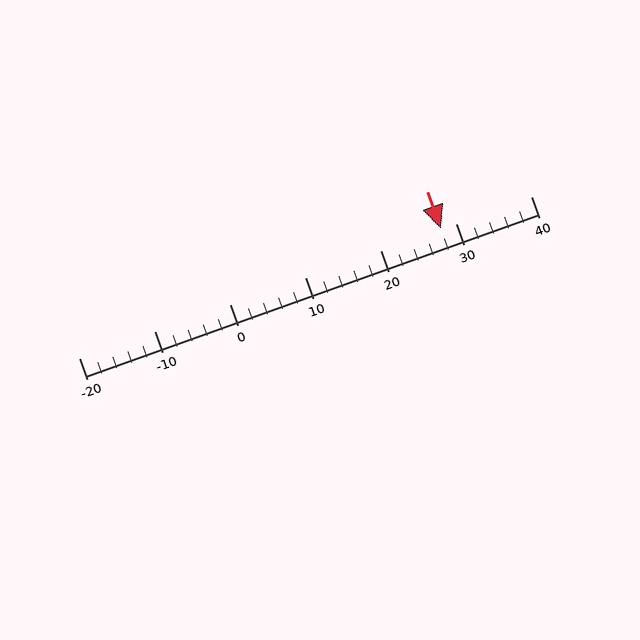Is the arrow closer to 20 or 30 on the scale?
The arrow is closer to 30.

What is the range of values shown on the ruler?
The ruler shows values from -20 to 40.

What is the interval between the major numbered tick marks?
The major tick marks are spaced 10 units apart.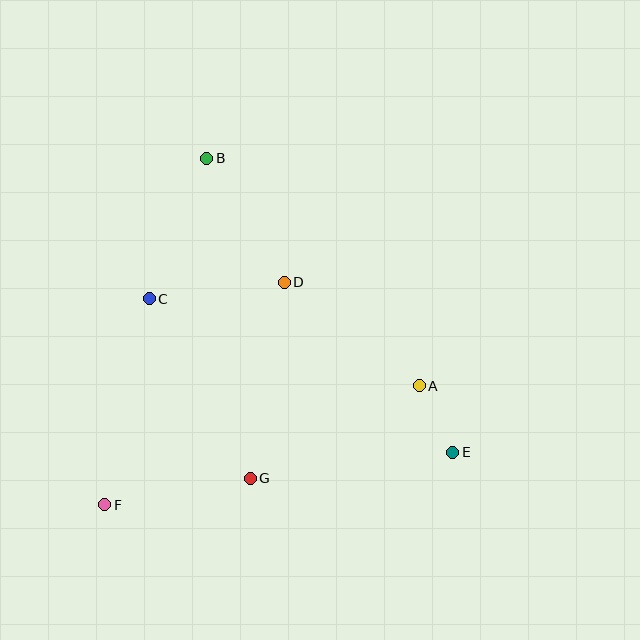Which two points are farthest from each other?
Points B and E are farthest from each other.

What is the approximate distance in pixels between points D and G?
The distance between D and G is approximately 199 pixels.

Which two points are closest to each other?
Points A and E are closest to each other.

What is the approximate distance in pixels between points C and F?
The distance between C and F is approximately 211 pixels.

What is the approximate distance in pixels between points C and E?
The distance between C and E is approximately 340 pixels.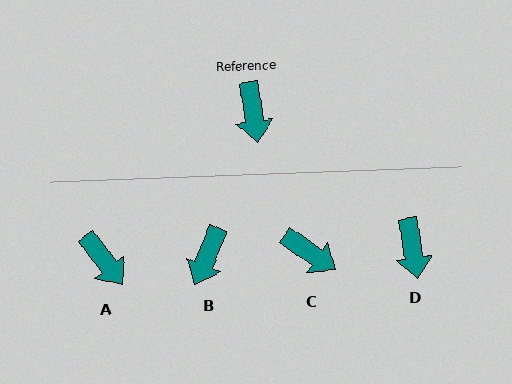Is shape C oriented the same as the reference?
No, it is off by about 46 degrees.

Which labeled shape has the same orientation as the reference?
D.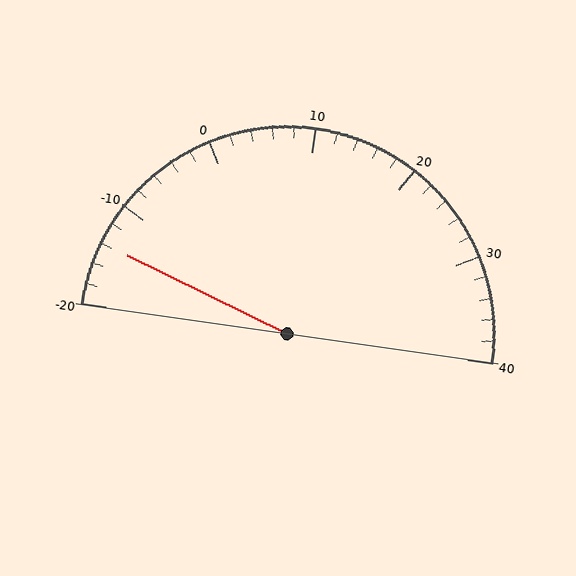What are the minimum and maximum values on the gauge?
The gauge ranges from -20 to 40.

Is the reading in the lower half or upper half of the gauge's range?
The reading is in the lower half of the range (-20 to 40).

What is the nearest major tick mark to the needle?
The nearest major tick mark is -10.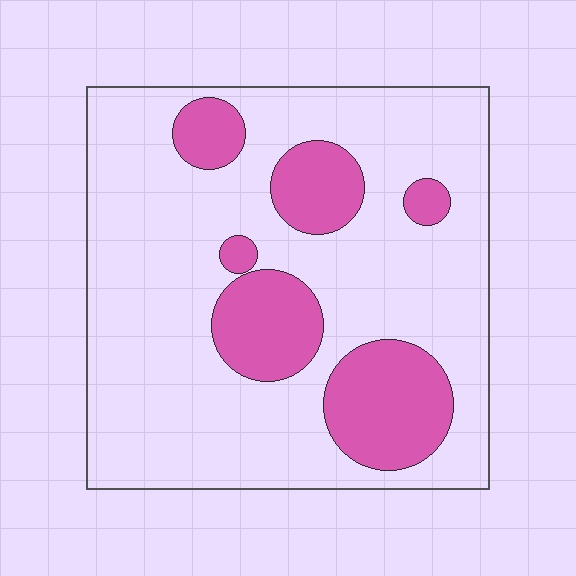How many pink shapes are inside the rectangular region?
6.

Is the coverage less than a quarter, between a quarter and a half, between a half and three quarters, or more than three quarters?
Less than a quarter.